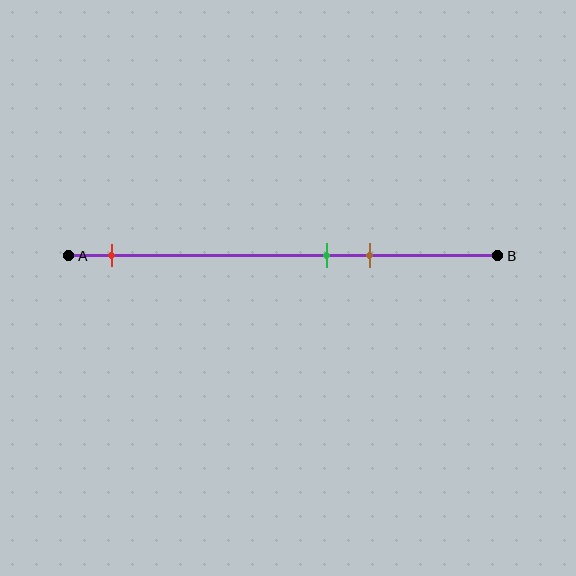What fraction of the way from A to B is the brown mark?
The brown mark is approximately 70% (0.7) of the way from A to B.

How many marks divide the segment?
There are 3 marks dividing the segment.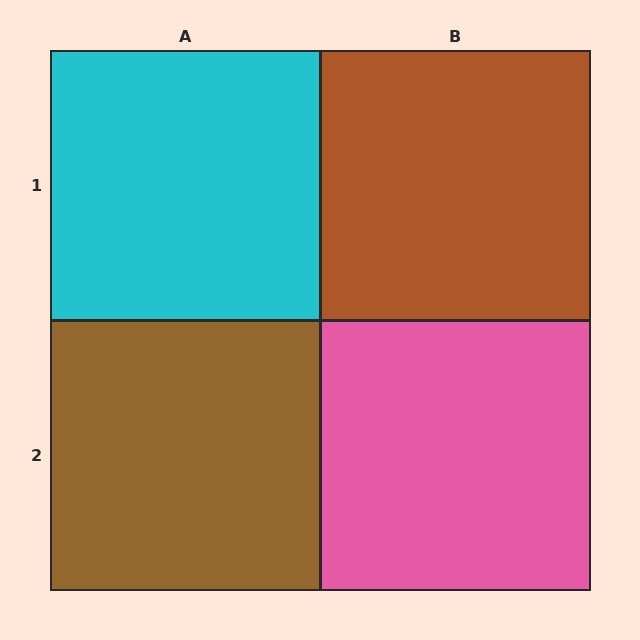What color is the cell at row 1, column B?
Brown.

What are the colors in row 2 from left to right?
Brown, pink.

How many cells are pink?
1 cell is pink.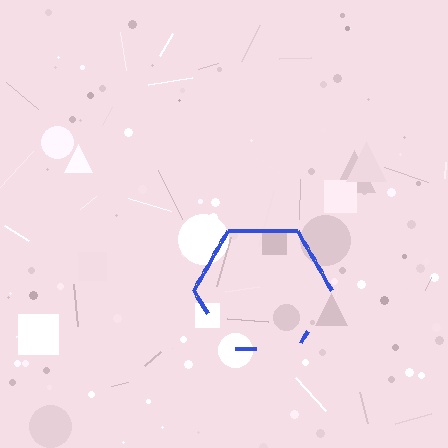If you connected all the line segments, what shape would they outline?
They would outline a hexagon.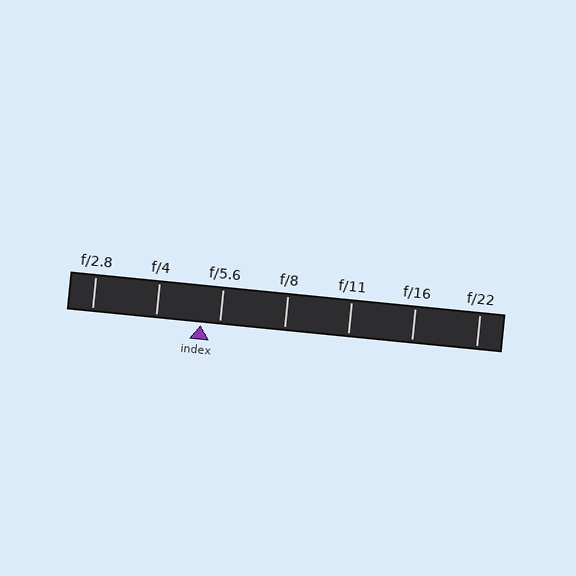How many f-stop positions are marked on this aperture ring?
There are 7 f-stop positions marked.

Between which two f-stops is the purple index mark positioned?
The index mark is between f/4 and f/5.6.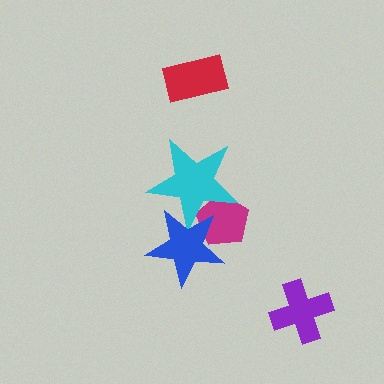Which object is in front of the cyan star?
The blue star is in front of the cyan star.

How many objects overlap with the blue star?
2 objects overlap with the blue star.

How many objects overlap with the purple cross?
0 objects overlap with the purple cross.